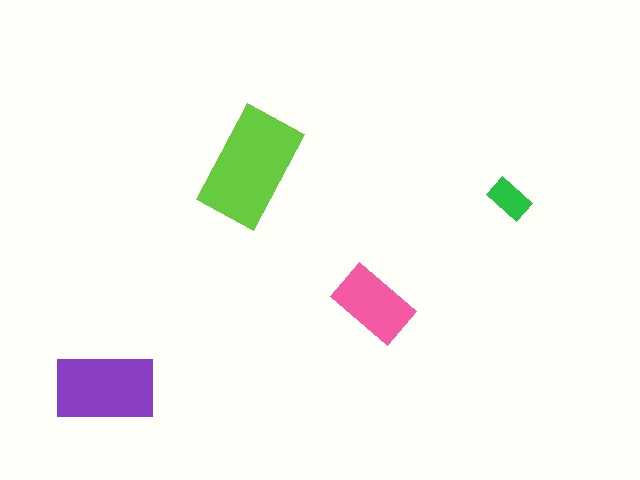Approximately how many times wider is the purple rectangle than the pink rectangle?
About 1.5 times wider.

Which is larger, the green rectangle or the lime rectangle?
The lime one.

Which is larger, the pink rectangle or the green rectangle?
The pink one.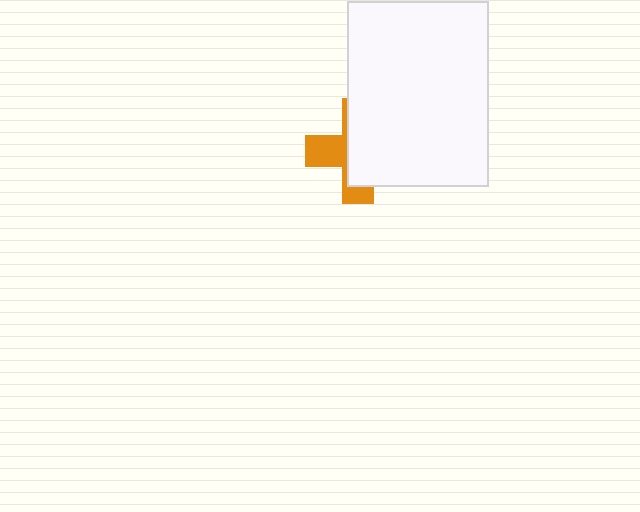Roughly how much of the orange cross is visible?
A small part of it is visible (roughly 38%).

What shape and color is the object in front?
The object in front is a white rectangle.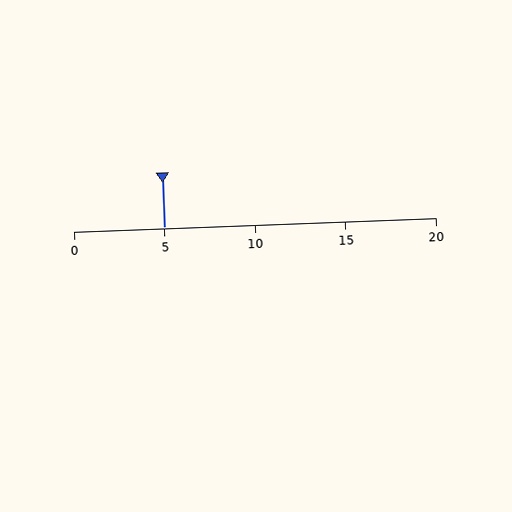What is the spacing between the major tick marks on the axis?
The major ticks are spaced 5 apart.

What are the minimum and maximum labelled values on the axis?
The axis runs from 0 to 20.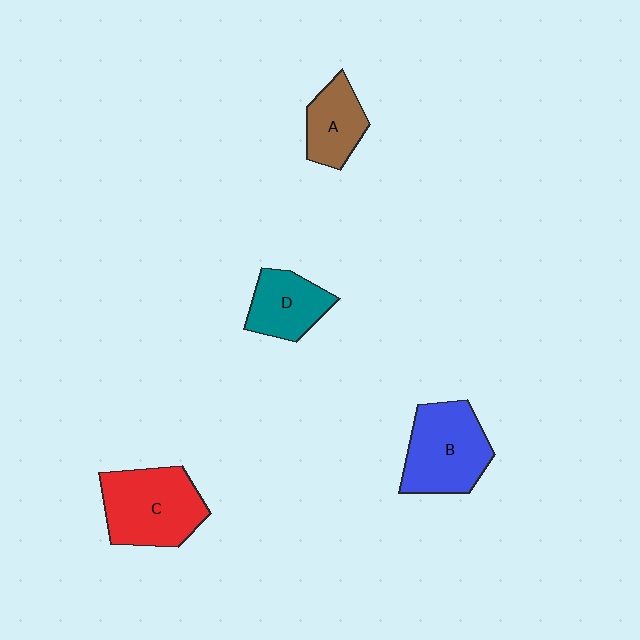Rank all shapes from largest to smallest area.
From largest to smallest: C (red), B (blue), D (teal), A (brown).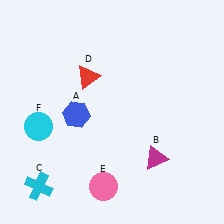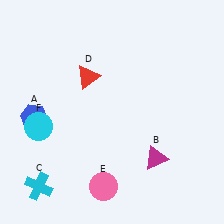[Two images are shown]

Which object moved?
The blue hexagon (A) moved left.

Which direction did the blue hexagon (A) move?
The blue hexagon (A) moved left.